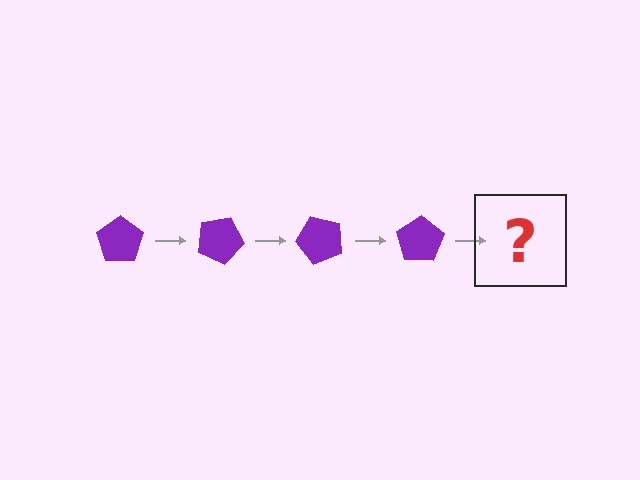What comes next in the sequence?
The next element should be a purple pentagon rotated 100 degrees.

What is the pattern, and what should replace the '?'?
The pattern is that the pentagon rotates 25 degrees each step. The '?' should be a purple pentagon rotated 100 degrees.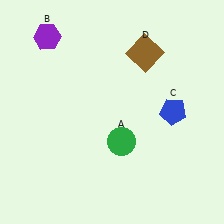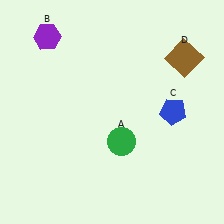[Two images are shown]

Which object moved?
The brown square (D) moved right.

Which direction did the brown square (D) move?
The brown square (D) moved right.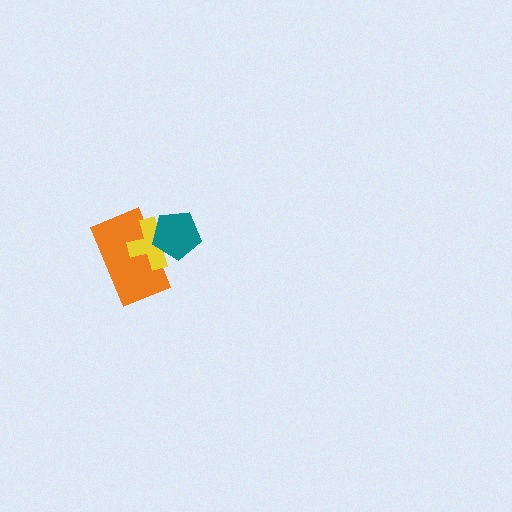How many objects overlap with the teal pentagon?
2 objects overlap with the teal pentagon.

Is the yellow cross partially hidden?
Yes, it is partially covered by another shape.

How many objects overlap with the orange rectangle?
2 objects overlap with the orange rectangle.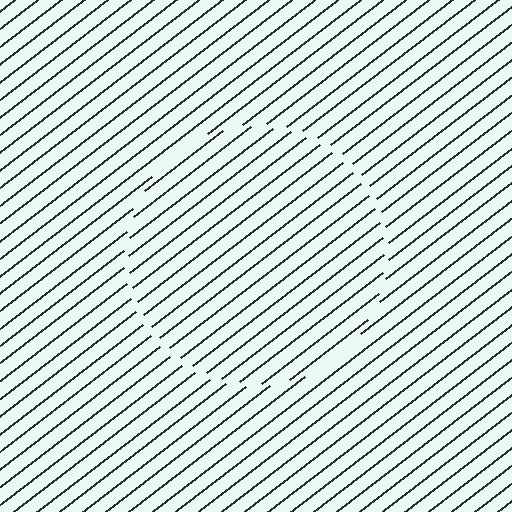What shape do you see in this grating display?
An illusory circle. The interior of the shape contains the same grating, shifted by half a period — the contour is defined by the phase discontinuity where line-ends from the inner and outer gratings abut.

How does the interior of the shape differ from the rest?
The interior of the shape contains the same grating, shifted by half a period — the contour is defined by the phase discontinuity where line-ends from the inner and outer gratings abut.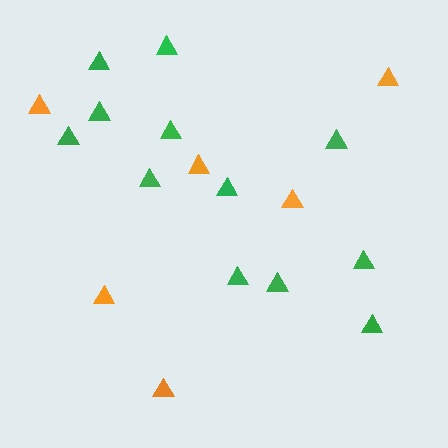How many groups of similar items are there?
There are 2 groups: one group of green triangles (12) and one group of orange triangles (6).